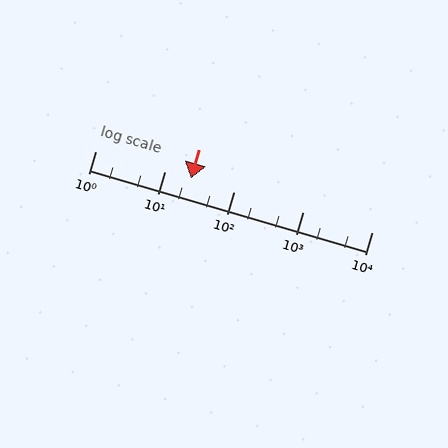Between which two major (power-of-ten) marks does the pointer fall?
The pointer is between 10 and 100.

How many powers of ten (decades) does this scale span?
The scale spans 4 decades, from 1 to 10000.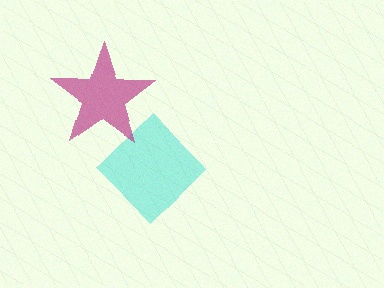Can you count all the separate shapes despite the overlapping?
Yes, there are 2 separate shapes.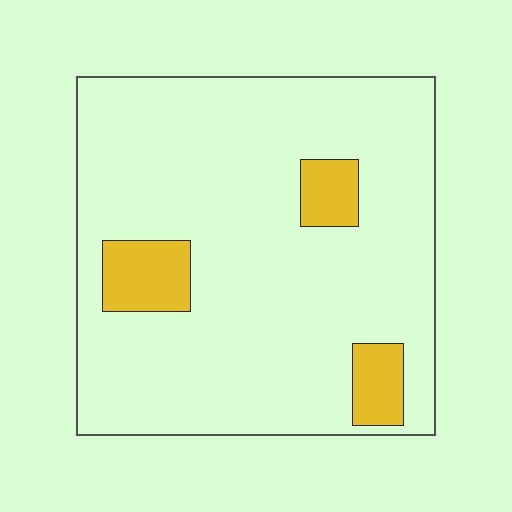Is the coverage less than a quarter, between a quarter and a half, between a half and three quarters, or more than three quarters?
Less than a quarter.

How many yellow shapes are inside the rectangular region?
3.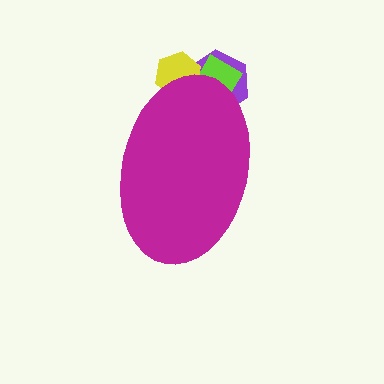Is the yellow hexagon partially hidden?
Yes, the yellow hexagon is partially hidden behind the magenta ellipse.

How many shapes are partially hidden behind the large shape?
3 shapes are partially hidden.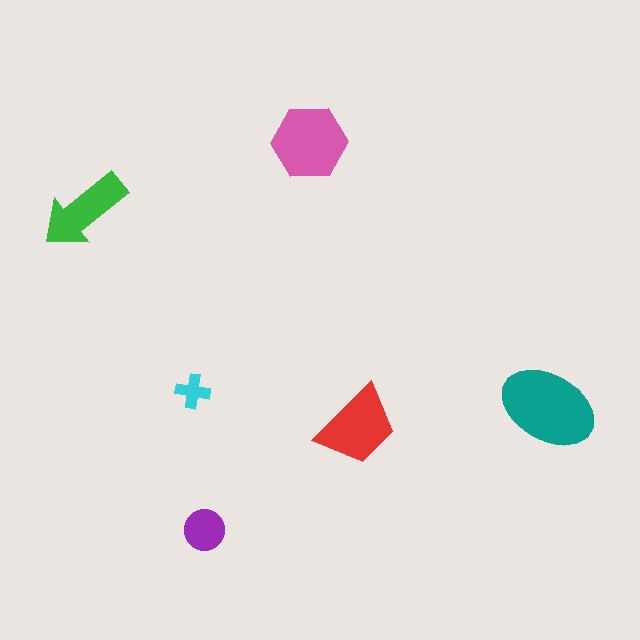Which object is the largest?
The teal ellipse.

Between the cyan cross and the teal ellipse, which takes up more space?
The teal ellipse.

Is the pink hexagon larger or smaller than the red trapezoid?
Larger.